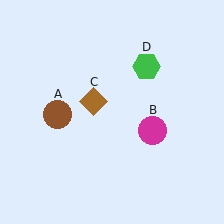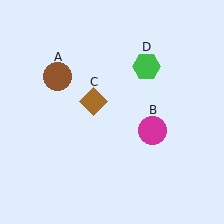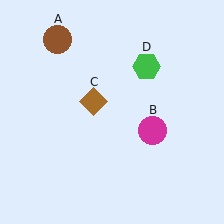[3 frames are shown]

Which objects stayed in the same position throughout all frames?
Magenta circle (object B) and brown diamond (object C) and green hexagon (object D) remained stationary.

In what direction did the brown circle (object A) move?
The brown circle (object A) moved up.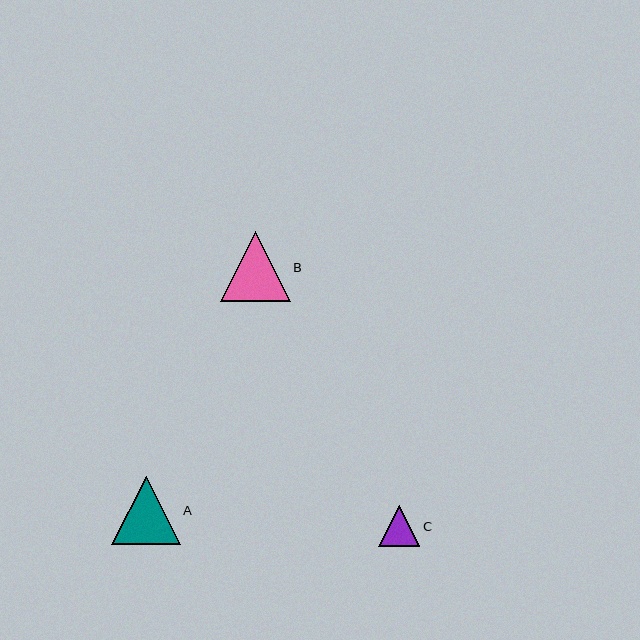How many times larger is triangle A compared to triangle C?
Triangle A is approximately 1.7 times the size of triangle C.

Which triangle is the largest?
Triangle B is the largest with a size of approximately 69 pixels.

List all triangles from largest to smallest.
From largest to smallest: B, A, C.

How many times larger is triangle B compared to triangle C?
Triangle B is approximately 1.7 times the size of triangle C.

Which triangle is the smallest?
Triangle C is the smallest with a size of approximately 41 pixels.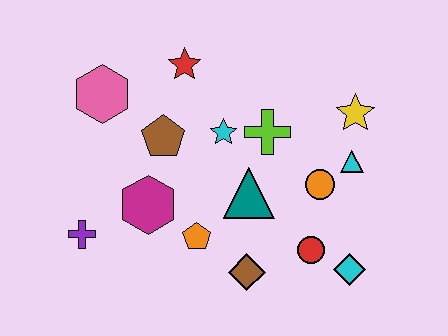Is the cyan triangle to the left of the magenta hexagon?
No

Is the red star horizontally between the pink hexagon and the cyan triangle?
Yes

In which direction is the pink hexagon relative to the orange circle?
The pink hexagon is to the left of the orange circle.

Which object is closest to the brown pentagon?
The cyan star is closest to the brown pentagon.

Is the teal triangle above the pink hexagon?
No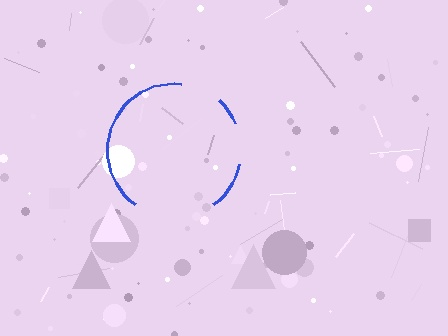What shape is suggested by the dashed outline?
The dashed outline suggests a circle.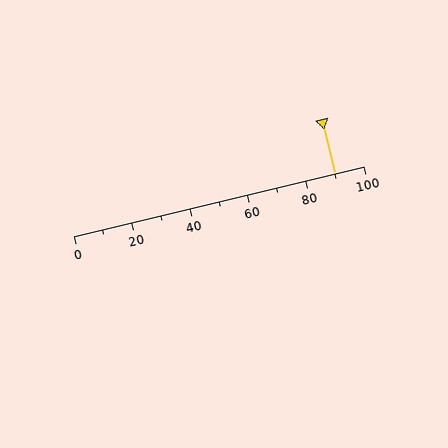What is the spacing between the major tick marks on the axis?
The major ticks are spaced 20 apart.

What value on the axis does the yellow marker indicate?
The marker indicates approximately 90.